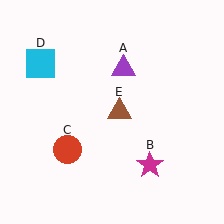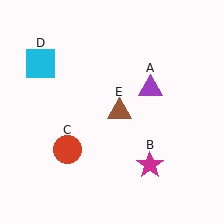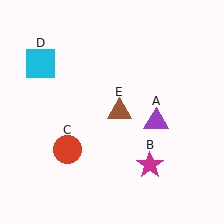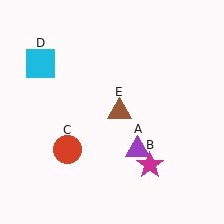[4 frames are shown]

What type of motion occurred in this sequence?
The purple triangle (object A) rotated clockwise around the center of the scene.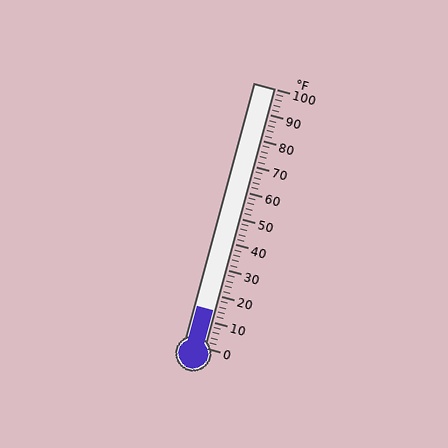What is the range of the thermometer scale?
The thermometer scale ranges from 0°F to 100°F.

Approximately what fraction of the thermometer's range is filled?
The thermometer is filled to approximately 15% of its range.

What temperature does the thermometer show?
The thermometer shows approximately 14°F.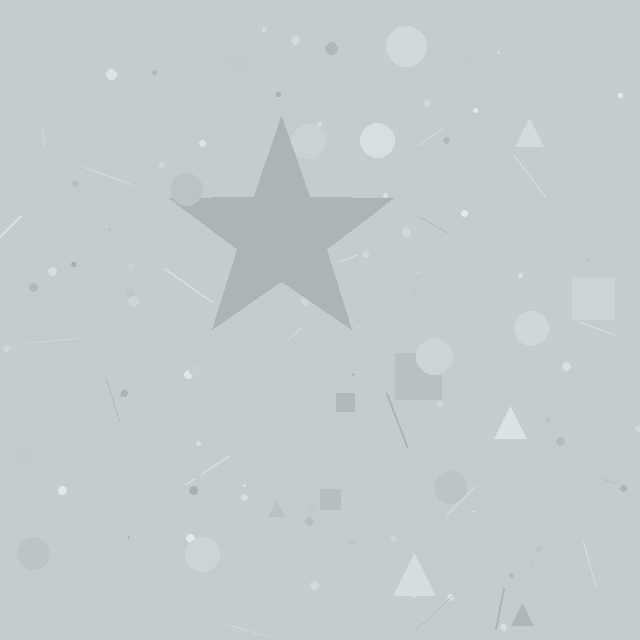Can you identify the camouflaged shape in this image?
The camouflaged shape is a star.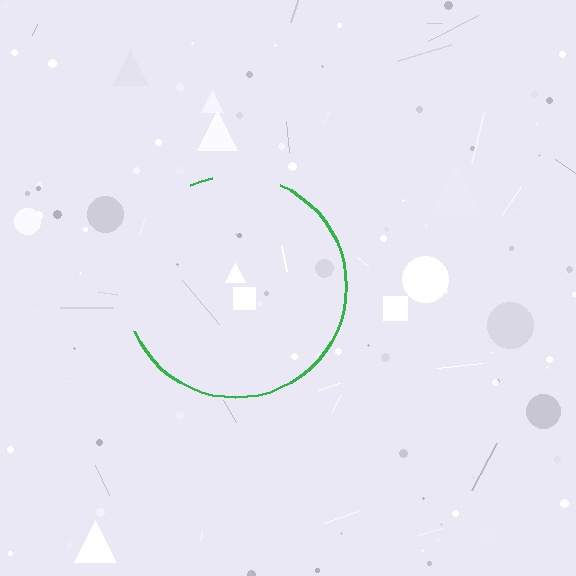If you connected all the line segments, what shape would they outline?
They would outline a circle.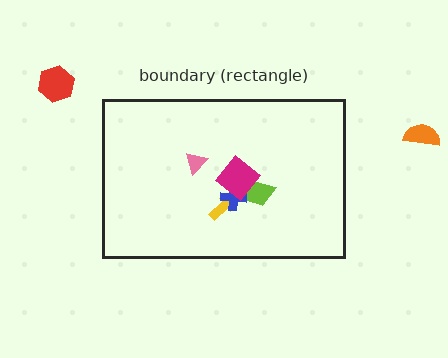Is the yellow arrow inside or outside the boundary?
Inside.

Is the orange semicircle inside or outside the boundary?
Outside.